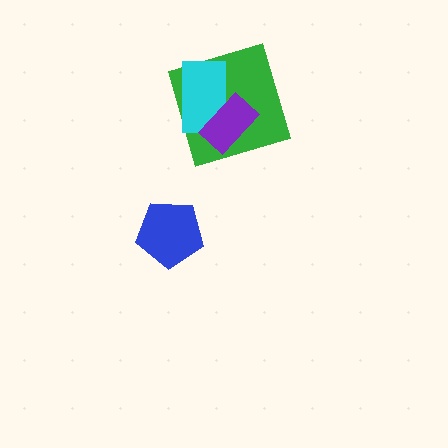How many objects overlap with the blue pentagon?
0 objects overlap with the blue pentagon.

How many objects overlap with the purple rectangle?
2 objects overlap with the purple rectangle.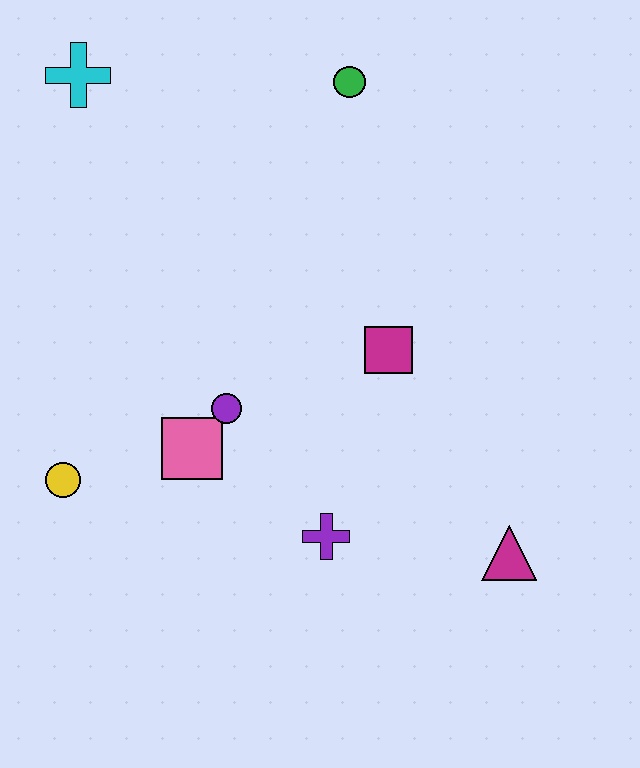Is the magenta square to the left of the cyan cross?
No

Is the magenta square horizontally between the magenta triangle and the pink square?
Yes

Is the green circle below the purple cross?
No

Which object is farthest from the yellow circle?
The green circle is farthest from the yellow circle.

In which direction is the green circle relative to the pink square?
The green circle is above the pink square.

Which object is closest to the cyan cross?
The green circle is closest to the cyan cross.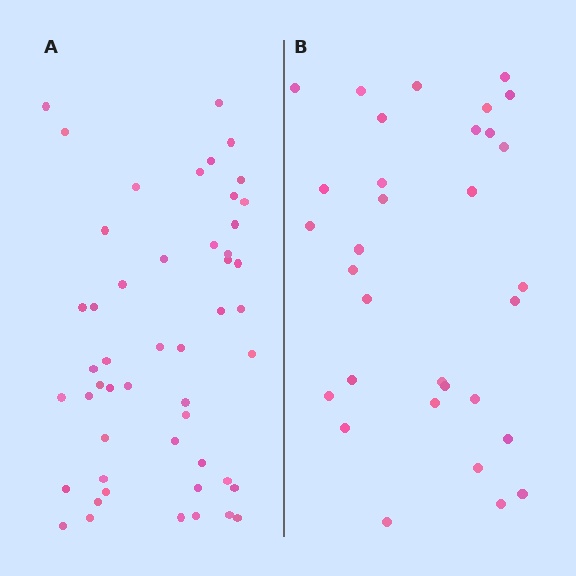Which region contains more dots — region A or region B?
Region A (the left region) has more dots.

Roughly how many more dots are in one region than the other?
Region A has approximately 20 more dots than region B.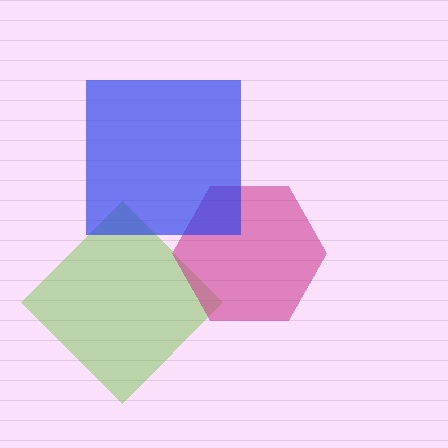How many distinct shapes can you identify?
There are 3 distinct shapes: a lime diamond, a magenta hexagon, a blue square.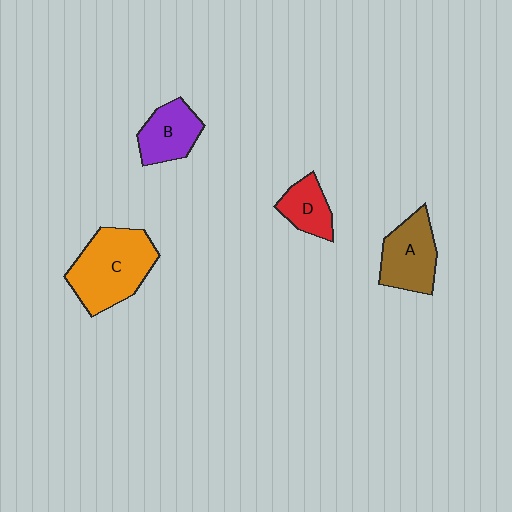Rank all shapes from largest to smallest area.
From largest to smallest: C (orange), A (brown), B (purple), D (red).